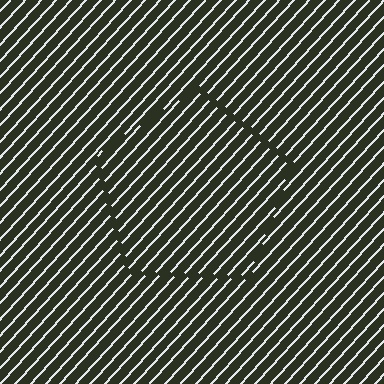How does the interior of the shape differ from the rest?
The interior of the shape contains the same grating, shifted by half a period — the contour is defined by the phase discontinuity where line-ends from the inner and outer gratings abut.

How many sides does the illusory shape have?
5 sides — the line-ends trace a pentagon.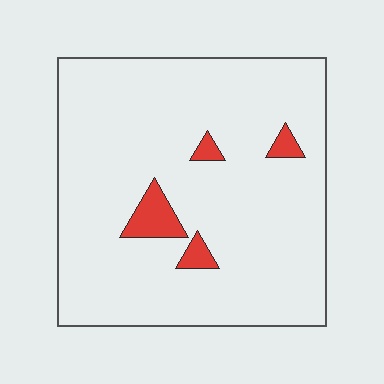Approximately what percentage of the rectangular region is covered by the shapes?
Approximately 5%.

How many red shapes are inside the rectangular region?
4.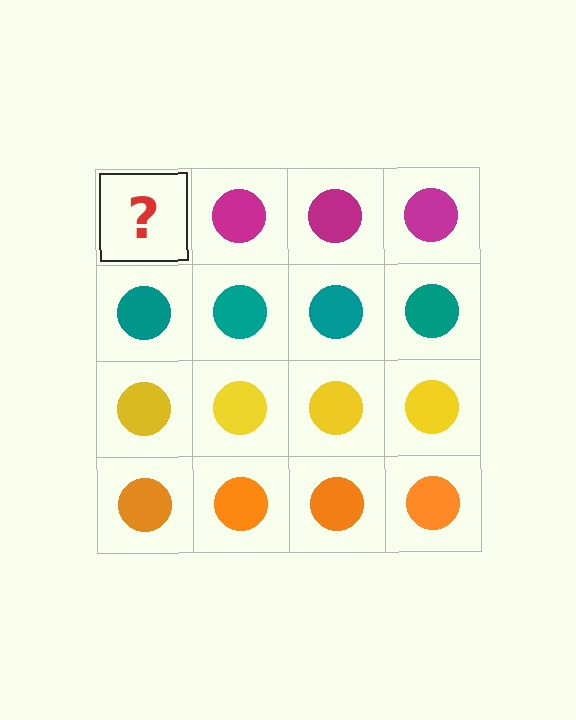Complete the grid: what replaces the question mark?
The question mark should be replaced with a magenta circle.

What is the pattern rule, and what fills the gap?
The rule is that each row has a consistent color. The gap should be filled with a magenta circle.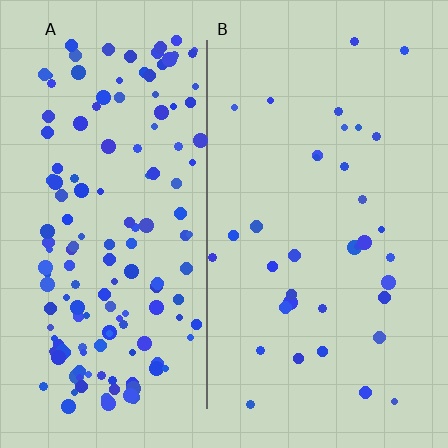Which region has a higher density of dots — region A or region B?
A (the left).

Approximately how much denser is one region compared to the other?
Approximately 4.3× — region A over region B.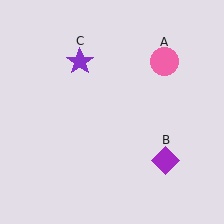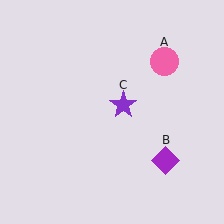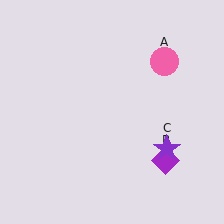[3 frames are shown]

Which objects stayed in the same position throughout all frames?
Pink circle (object A) and purple diamond (object B) remained stationary.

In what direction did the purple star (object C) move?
The purple star (object C) moved down and to the right.